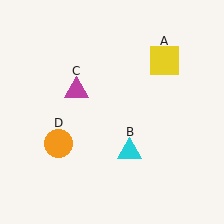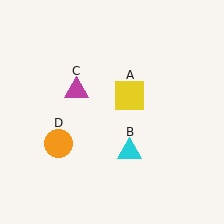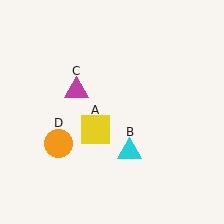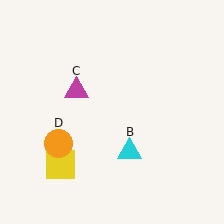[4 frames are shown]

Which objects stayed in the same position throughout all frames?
Cyan triangle (object B) and magenta triangle (object C) and orange circle (object D) remained stationary.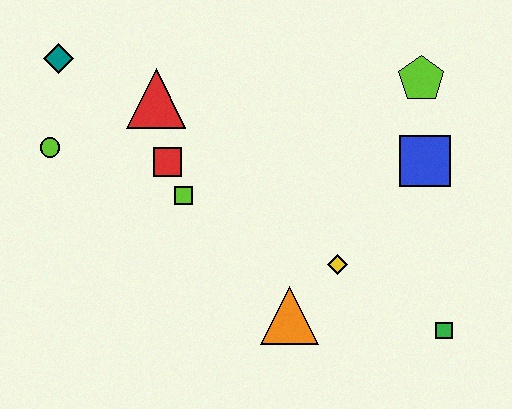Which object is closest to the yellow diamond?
The orange triangle is closest to the yellow diamond.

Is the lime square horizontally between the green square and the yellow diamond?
No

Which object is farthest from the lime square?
The green square is farthest from the lime square.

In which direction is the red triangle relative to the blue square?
The red triangle is to the left of the blue square.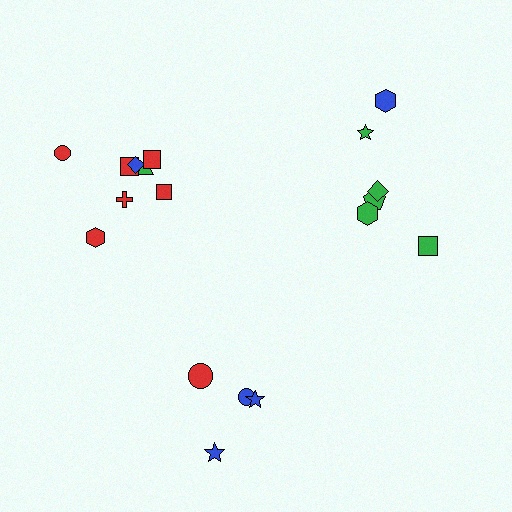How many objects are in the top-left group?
There are 8 objects.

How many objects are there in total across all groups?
There are 18 objects.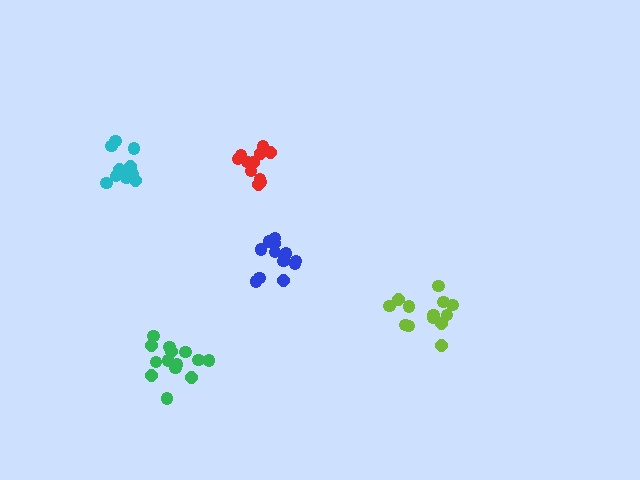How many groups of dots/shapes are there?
There are 5 groups.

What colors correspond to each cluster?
The clusters are colored: red, cyan, blue, lime, green.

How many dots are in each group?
Group 1: 11 dots, Group 2: 11 dots, Group 3: 12 dots, Group 4: 13 dots, Group 5: 14 dots (61 total).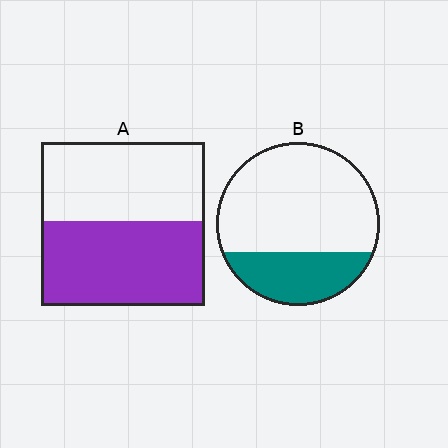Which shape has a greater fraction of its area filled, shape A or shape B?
Shape A.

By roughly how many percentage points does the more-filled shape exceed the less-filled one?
By roughly 25 percentage points (A over B).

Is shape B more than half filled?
No.